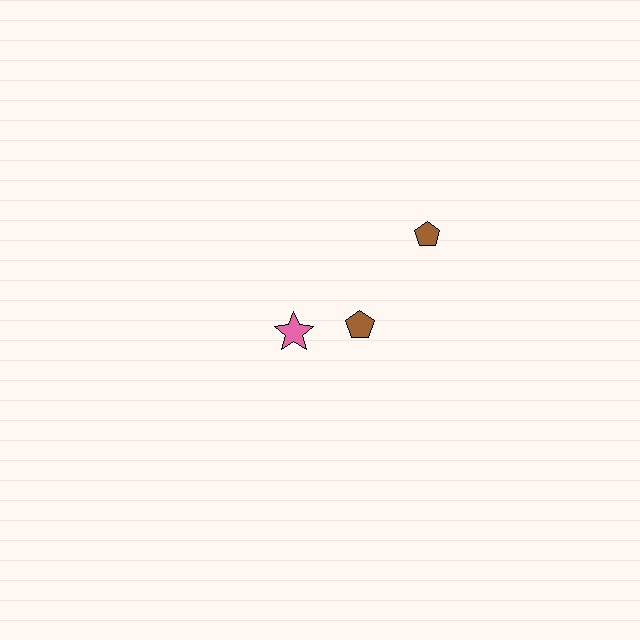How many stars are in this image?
There is 1 star.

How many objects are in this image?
There are 3 objects.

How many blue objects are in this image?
There are no blue objects.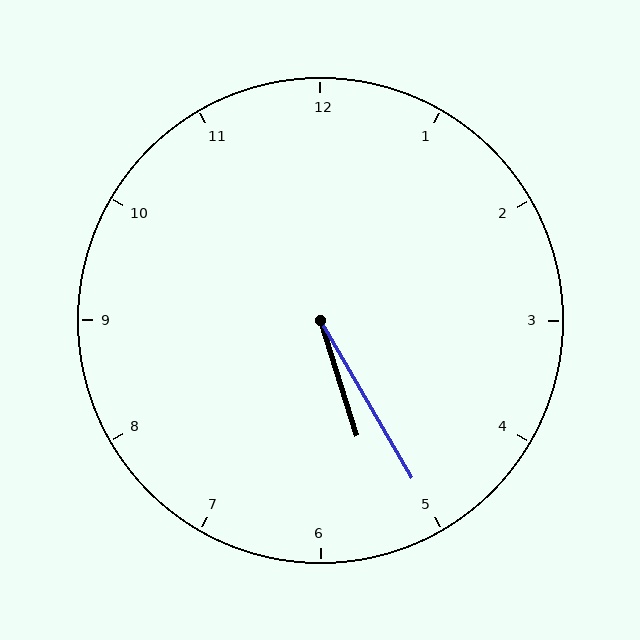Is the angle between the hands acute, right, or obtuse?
It is acute.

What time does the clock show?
5:25.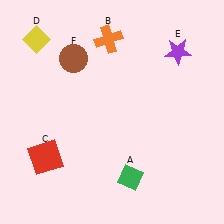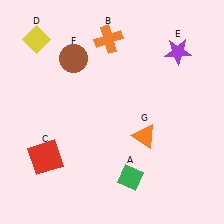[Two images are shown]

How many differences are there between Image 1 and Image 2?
There is 1 difference between the two images.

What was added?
An orange triangle (G) was added in Image 2.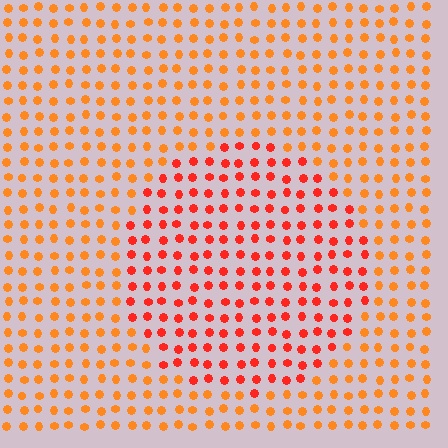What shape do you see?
I see a circle.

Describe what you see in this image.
The image is filled with small orange elements in a uniform arrangement. A circle-shaped region is visible where the elements are tinted to a slightly different hue, forming a subtle color boundary.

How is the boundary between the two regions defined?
The boundary is defined purely by a slight shift in hue (about 27 degrees). Spacing, size, and orientation are identical on both sides.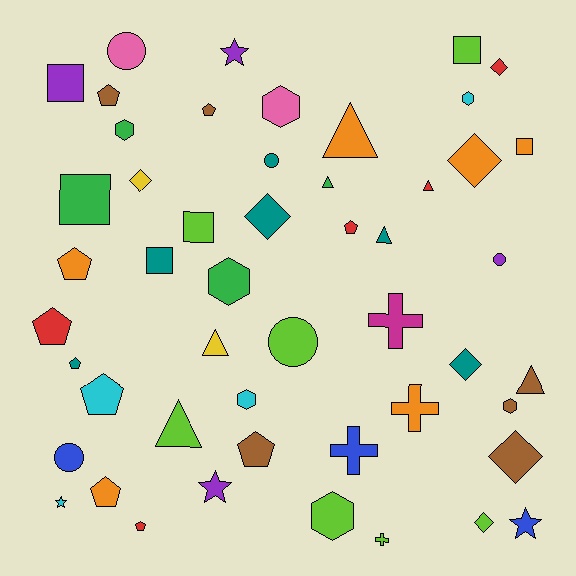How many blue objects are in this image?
There are 3 blue objects.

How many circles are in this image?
There are 5 circles.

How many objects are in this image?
There are 50 objects.